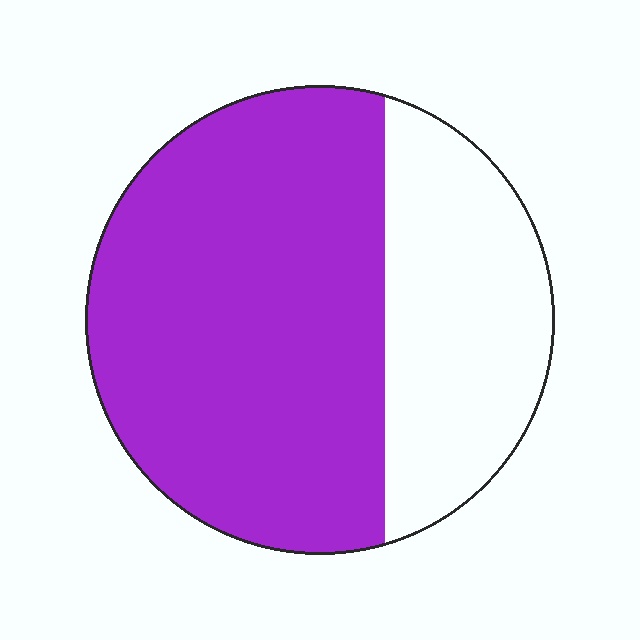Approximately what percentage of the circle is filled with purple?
Approximately 65%.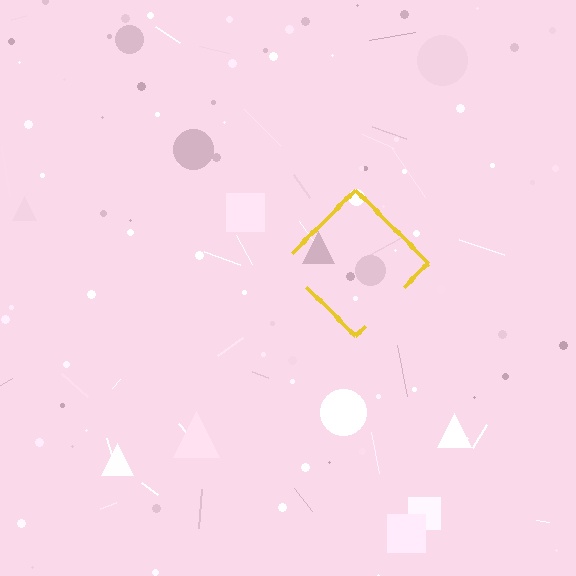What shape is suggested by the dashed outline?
The dashed outline suggests a diamond.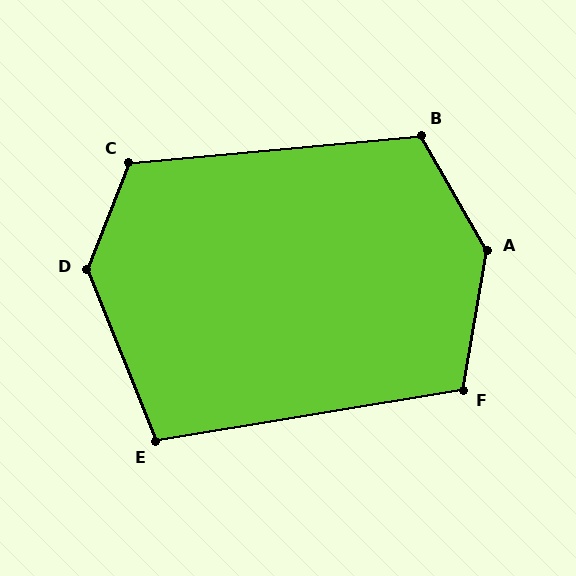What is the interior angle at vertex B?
Approximately 114 degrees (obtuse).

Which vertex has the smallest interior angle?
E, at approximately 102 degrees.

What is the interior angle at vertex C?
Approximately 117 degrees (obtuse).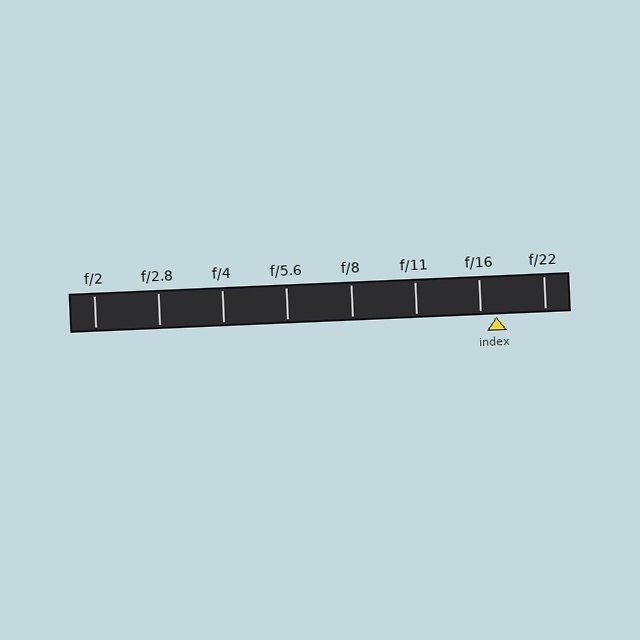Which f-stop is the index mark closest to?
The index mark is closest to f/16.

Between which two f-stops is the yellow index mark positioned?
The index mark is between f/16 and f/22.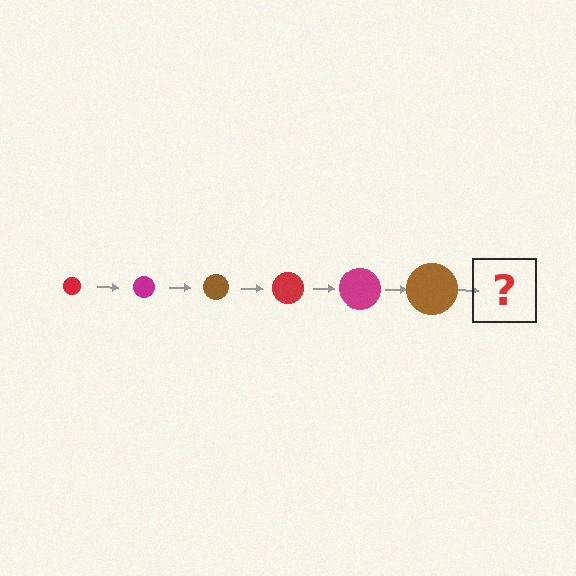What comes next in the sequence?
The next element should be a red circle, larger than the previous one.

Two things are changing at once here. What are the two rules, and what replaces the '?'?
The two rules are that the circle grows larger each step and the color cycles through red, magenta, and brown. The '?' should be a red circle, larger than the previous one.